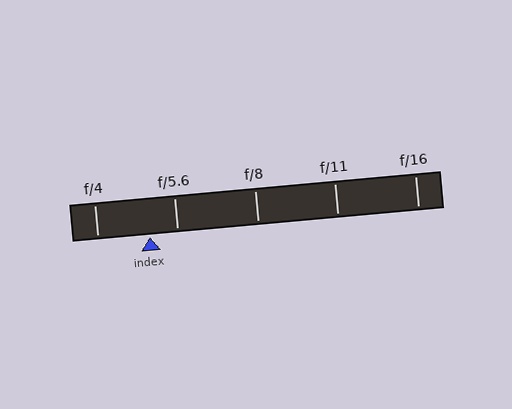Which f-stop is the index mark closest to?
The index mark is closest to f/5.6.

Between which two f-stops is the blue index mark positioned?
The index mark is between f/4 and f/5.6.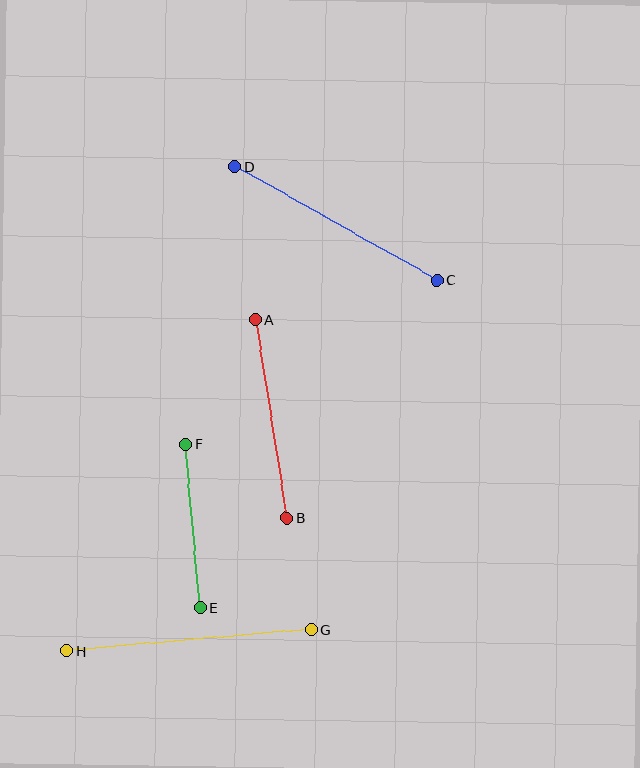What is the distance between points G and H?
The distance is approximately 246 pixels.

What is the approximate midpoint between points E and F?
The midpoint is at approximately (193, 526) pixels.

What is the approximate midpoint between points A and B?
The midpoint is at approximately (271, 419) pixels.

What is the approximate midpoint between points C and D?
The midpoint is at approximately (336, 223) pixels.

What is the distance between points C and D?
The distance is approximately 232 pixels.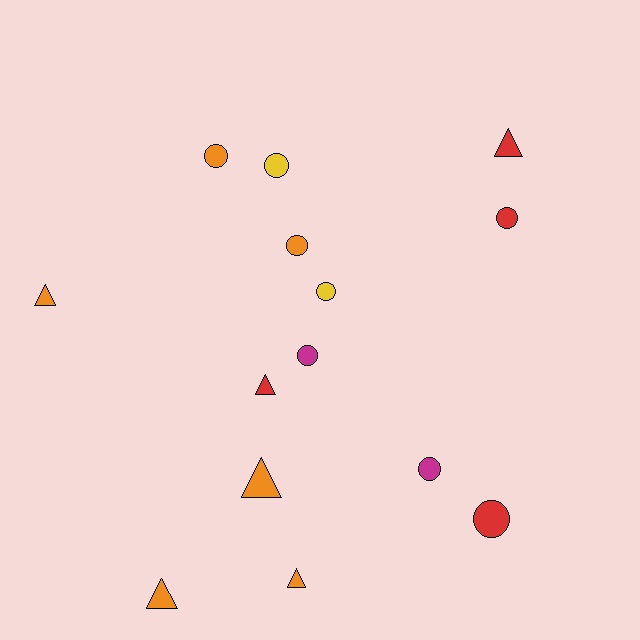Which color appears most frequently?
Orange, with 6 objects.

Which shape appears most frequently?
Circle, with 8 objects.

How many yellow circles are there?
There are 2 yellow circles.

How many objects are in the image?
There are 14 objects.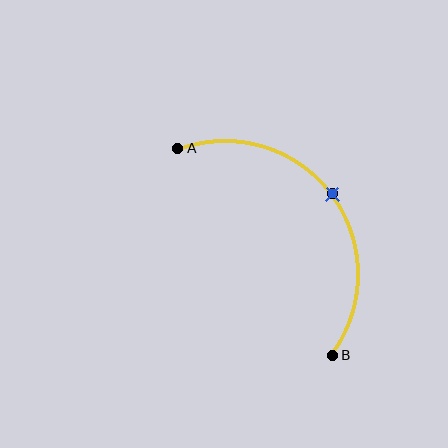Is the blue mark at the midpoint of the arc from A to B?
Yes. The blue mark lies on the arc at equal arc-length from both A and B — it is the arc midpoint.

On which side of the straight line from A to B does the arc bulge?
The arc bulges above and to the right of the straight line connecting A and B.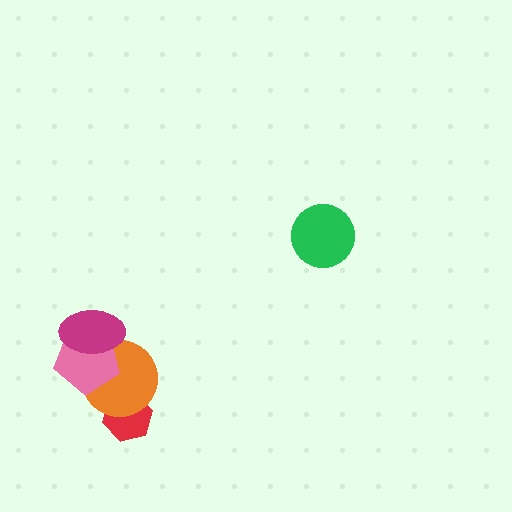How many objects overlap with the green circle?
0 objects overlap with the green circle.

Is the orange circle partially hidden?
Yes, it is partially covered by another shape.